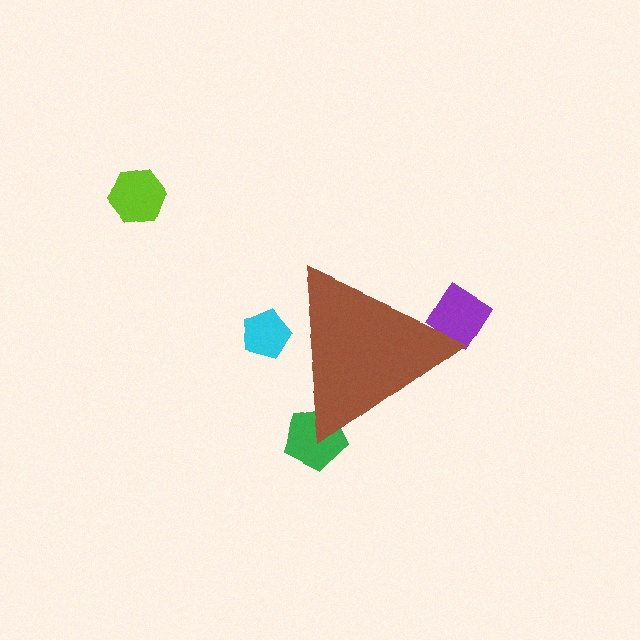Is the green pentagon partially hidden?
Yes, the green pentagon is partially hidden behind the brown triangle.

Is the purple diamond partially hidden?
Yes, the purple diamond is partially hidden behind the brown triangle.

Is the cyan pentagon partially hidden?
Yes, the cyan pentagon is partially hidden behind the brown triangle.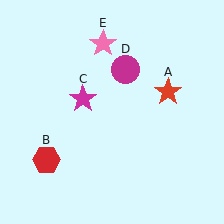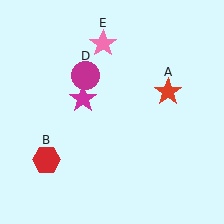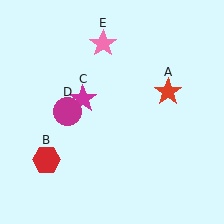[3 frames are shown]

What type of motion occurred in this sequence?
The magenta circle (object D) rotated counterclockwise around the center of the scene.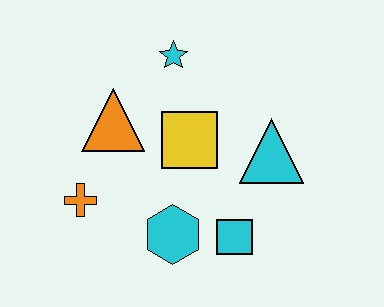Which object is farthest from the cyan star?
The cyan square is farthest from the cyan star.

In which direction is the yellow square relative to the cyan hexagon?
The yellow square is above the cyan hexagon.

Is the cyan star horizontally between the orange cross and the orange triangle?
No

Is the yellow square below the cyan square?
No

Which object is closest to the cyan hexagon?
The cyan square is closest to the cyan hexagon.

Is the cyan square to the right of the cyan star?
Yes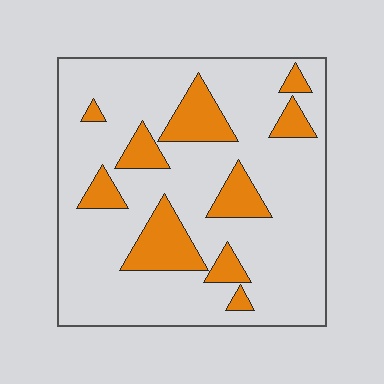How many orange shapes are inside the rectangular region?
10.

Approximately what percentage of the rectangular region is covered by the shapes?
Approximately 20%.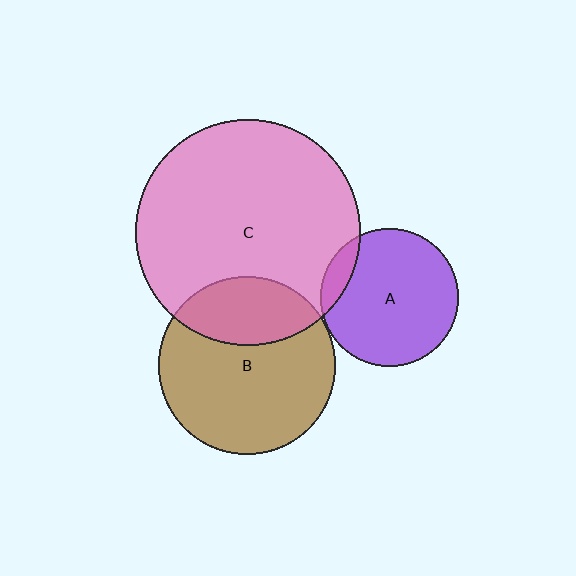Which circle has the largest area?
Circle C (pink).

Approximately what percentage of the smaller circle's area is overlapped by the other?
Approximately 30%.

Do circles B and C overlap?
Yes.